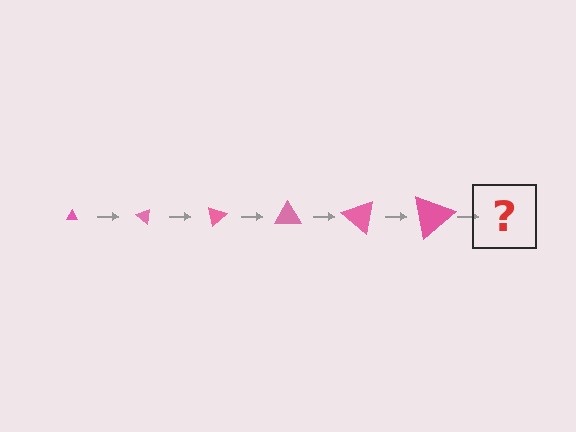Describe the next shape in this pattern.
It should be a triangle, larger than the previous one and rotated 240 degrees from the start.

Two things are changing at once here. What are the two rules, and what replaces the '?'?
The two rules are that the triangle grows larger each step and it rotates 40 degrees each step. The '?' should be a triangle, larger than the previous one and rotated 240 degrees from the start.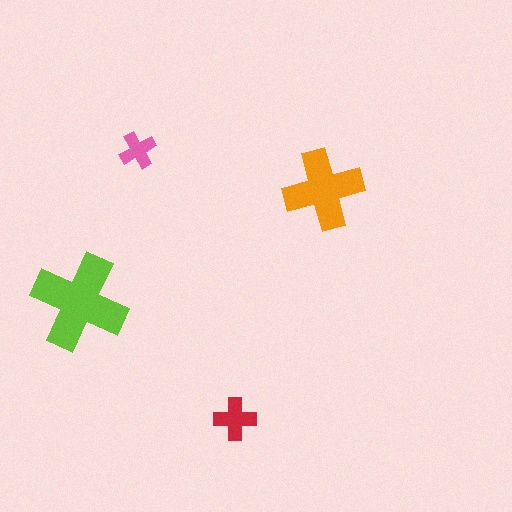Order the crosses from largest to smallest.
the lime one, the orange one, the red one, the pink one.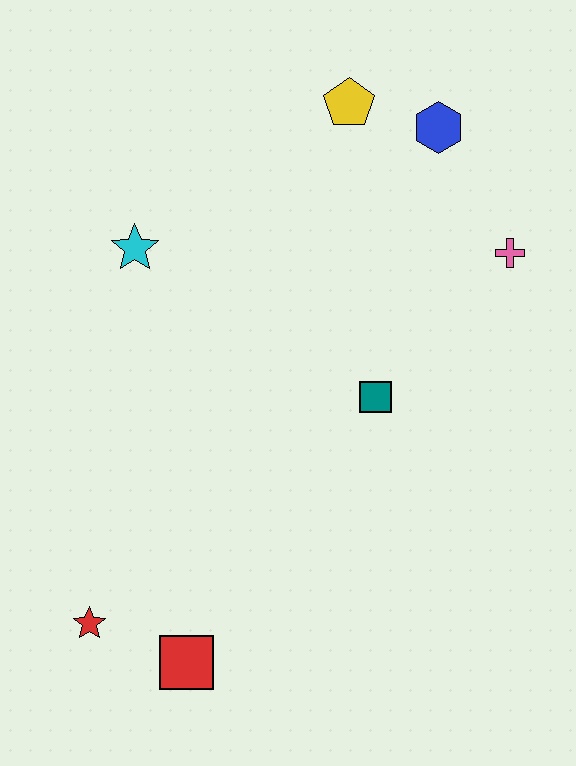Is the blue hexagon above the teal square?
Yes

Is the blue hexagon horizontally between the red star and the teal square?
No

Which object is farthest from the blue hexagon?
The red star is farthest from the blue hexagon.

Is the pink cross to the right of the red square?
Yes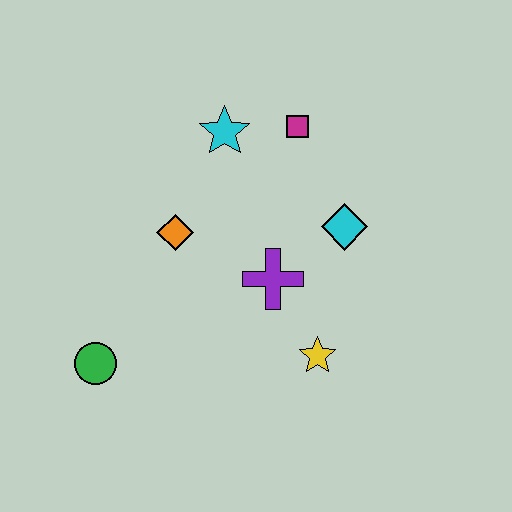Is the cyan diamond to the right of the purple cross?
Yes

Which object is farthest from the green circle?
The magenta square is farthest from the green circle.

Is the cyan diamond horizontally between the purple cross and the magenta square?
No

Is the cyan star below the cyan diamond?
No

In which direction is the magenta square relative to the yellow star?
The magenta square is above the yellow star.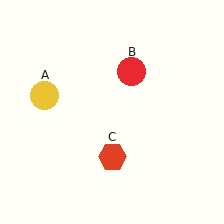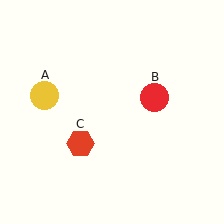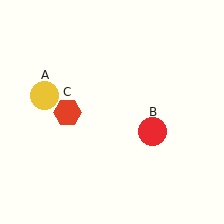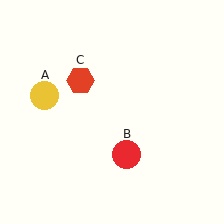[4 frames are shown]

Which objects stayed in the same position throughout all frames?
Yellow circle (object A) remained stationary.